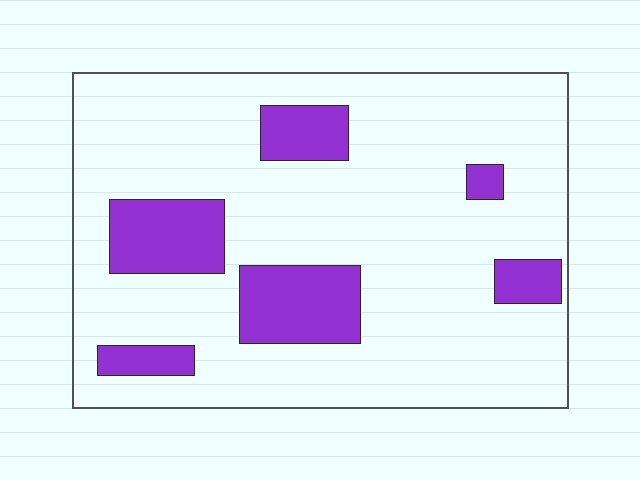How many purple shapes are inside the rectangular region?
6.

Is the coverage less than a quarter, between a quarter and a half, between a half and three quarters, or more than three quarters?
Less than a quarter.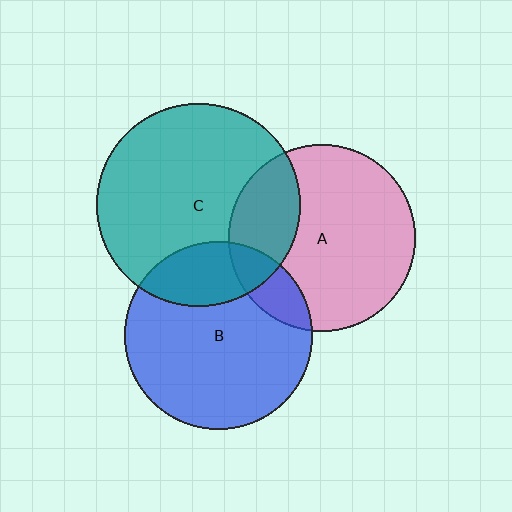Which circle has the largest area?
Circle C (teal).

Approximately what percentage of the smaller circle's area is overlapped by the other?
Approximately 25%.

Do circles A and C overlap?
Yes.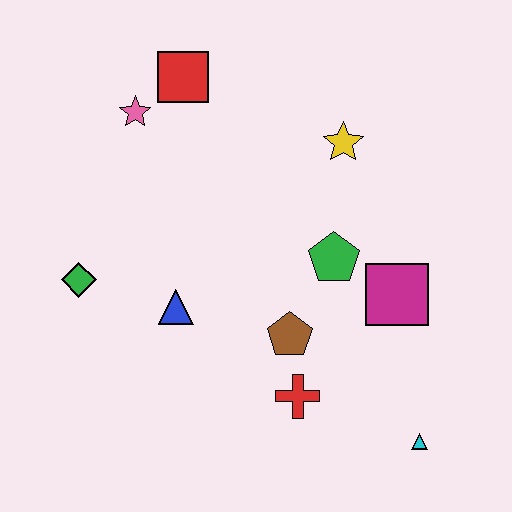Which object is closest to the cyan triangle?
The red cross is closest to the cyan triangle.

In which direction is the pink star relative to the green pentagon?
The pink star is to the left of the green pentagon.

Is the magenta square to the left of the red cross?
No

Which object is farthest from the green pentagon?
The green diamond is farthest from the green pentagon.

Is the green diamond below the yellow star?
Yes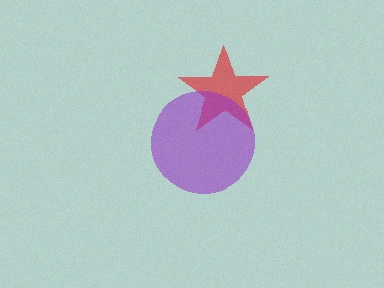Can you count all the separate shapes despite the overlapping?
Yes, there are 2 separate shapes.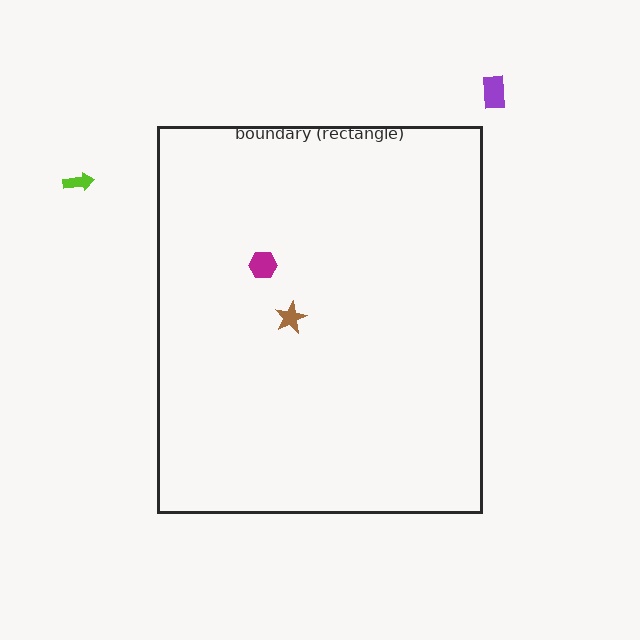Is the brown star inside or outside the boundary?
Inside.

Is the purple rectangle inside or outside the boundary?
Outside.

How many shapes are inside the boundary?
2 inside, 2 outside.